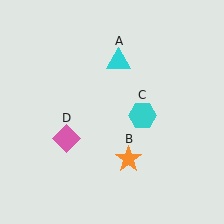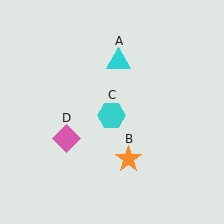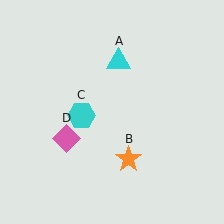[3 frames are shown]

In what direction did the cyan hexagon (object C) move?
The cyan hexagon (object C) moved left.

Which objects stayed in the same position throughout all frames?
Cyan triangle (object A) and orange star (object B) and pink diamond (object D) remained stationary.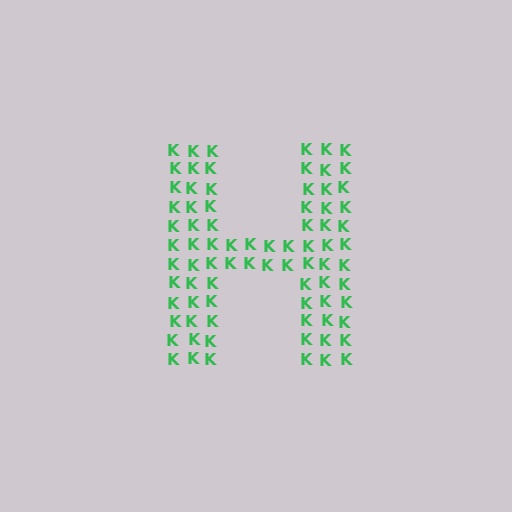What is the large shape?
The large shape is the letter H.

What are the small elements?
The small elements are letter K's.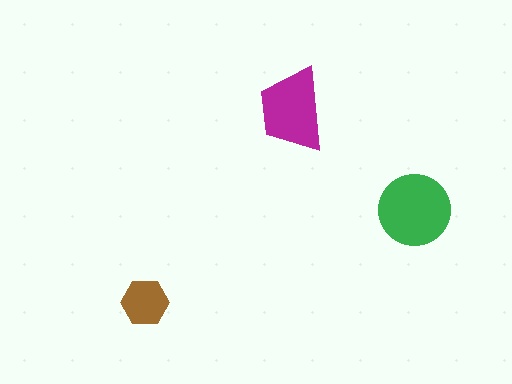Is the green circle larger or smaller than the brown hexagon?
Larger.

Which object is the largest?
The green circle.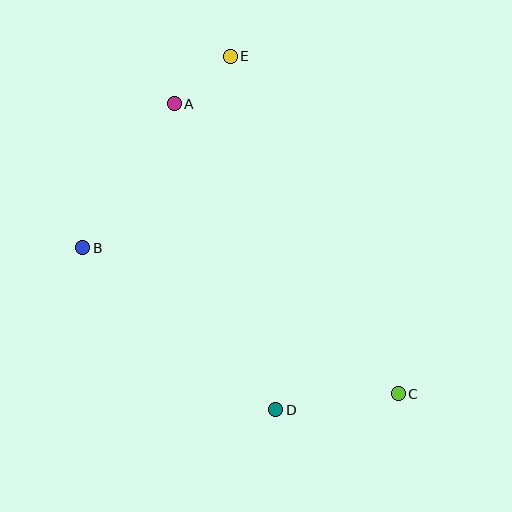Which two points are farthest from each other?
Points C and E are farthest from each other.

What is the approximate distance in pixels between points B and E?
The distance between B and E is approximately 241 pixels.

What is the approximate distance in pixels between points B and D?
The distance between B and D is approximately 252 pixels.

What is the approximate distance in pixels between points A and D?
The distance between A and D is approximately 322 pixels.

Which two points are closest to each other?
Points A and E are closest to each other.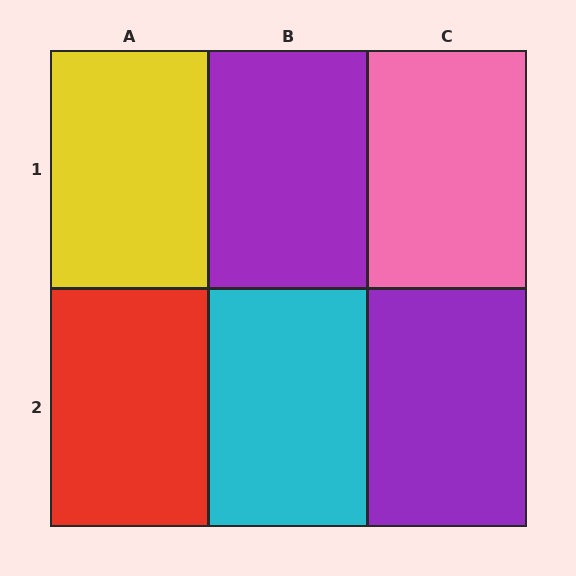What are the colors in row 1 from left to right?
Yellow, purple, pink.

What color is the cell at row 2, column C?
Purple.